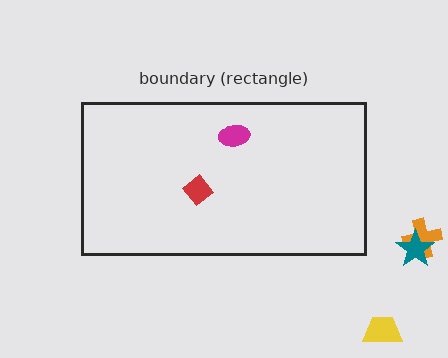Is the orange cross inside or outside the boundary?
Outside.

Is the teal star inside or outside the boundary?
Outside.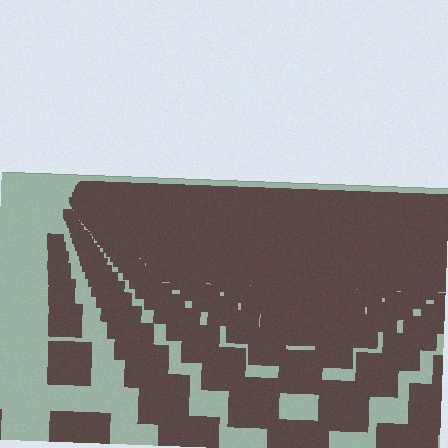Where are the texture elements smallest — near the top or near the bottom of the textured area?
Near the top.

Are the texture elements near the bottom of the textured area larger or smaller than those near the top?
Larger. Near the bottom, elements are closer to the viewer and appear at a bigger on-screen size.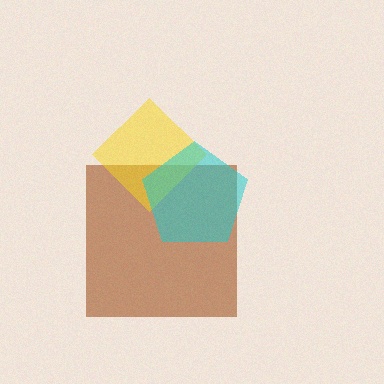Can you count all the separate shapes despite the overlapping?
Yes, there are 3 separate shapes.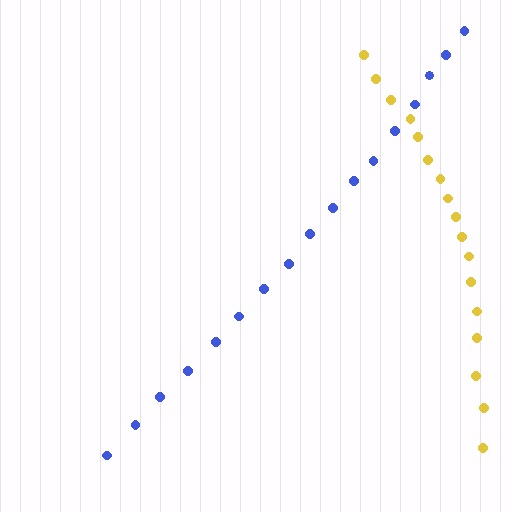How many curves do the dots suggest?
There are 2 distinct paths.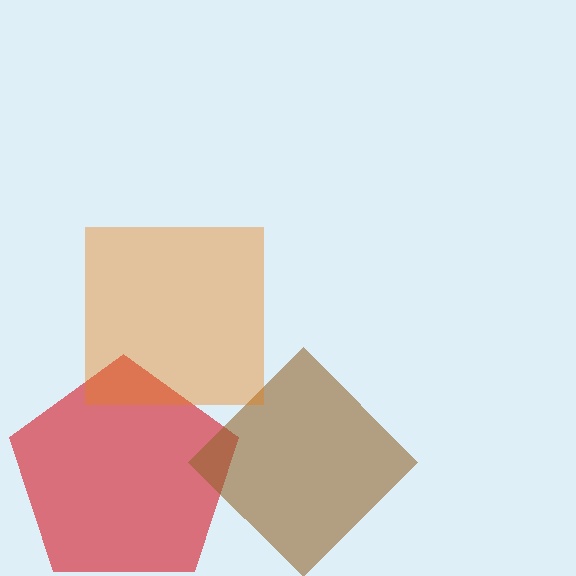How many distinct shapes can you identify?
There are 3 distinct shapes: a red pentagon, a brown diamond, an orange square.